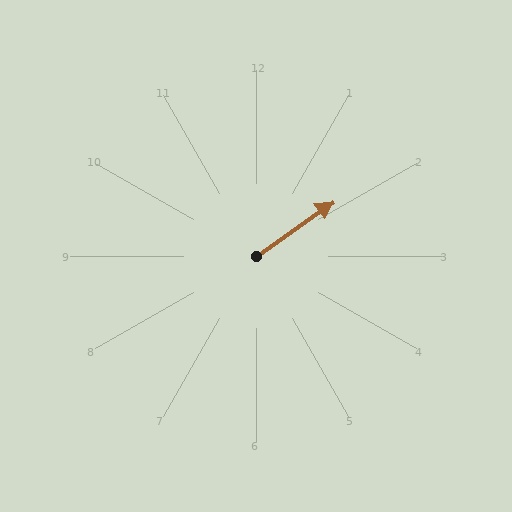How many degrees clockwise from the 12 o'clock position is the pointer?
Approximately 55 degrees.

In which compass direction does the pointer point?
Northeast.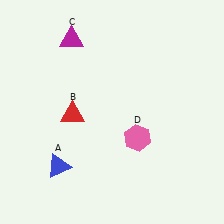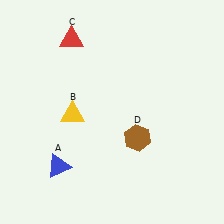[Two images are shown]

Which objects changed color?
B changed from red to yellow. C changed from magenta to red. D changed from pink to brown.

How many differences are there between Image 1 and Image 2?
There are 3 differences between the two images.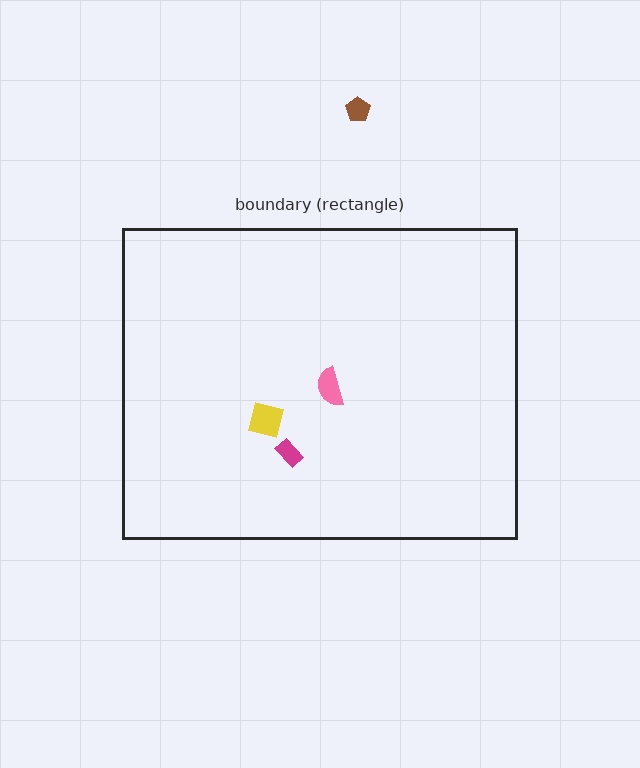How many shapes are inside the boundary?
3 inside, 1 outside.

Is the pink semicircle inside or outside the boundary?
Inside.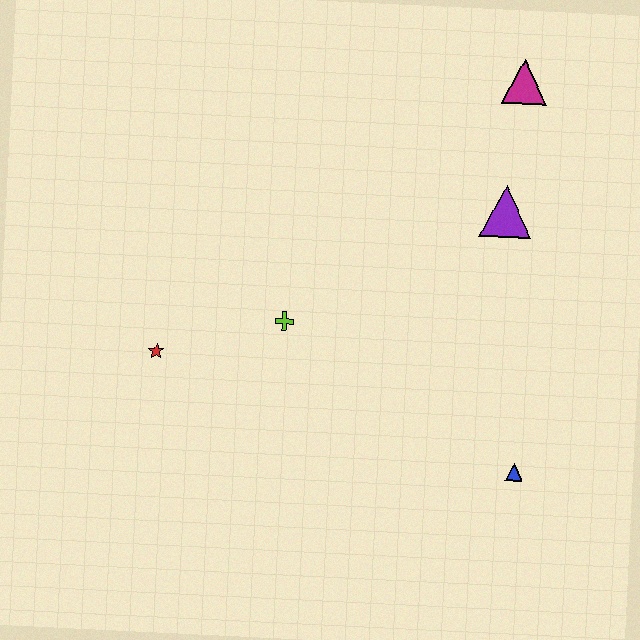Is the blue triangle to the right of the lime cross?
Yes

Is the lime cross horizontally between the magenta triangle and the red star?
Yes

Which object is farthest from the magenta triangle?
The red star is farthest from the magenta triangle.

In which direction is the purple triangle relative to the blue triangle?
The purple triangle is above the blue triangle.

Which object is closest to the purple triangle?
The magenta triangle is closest to the purple triangle.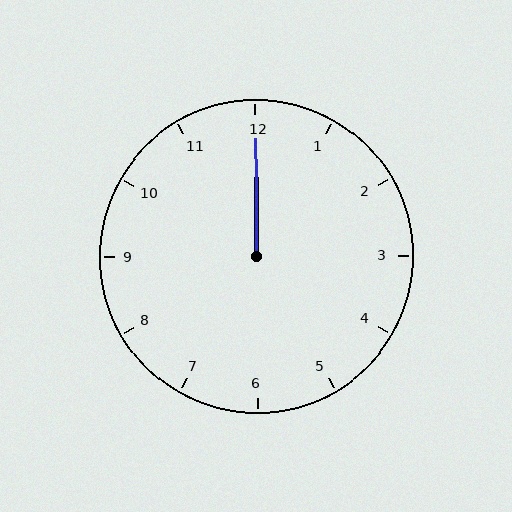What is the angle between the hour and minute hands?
Approximately 0 degrees.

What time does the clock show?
12:00.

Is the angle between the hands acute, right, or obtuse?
It is acute.